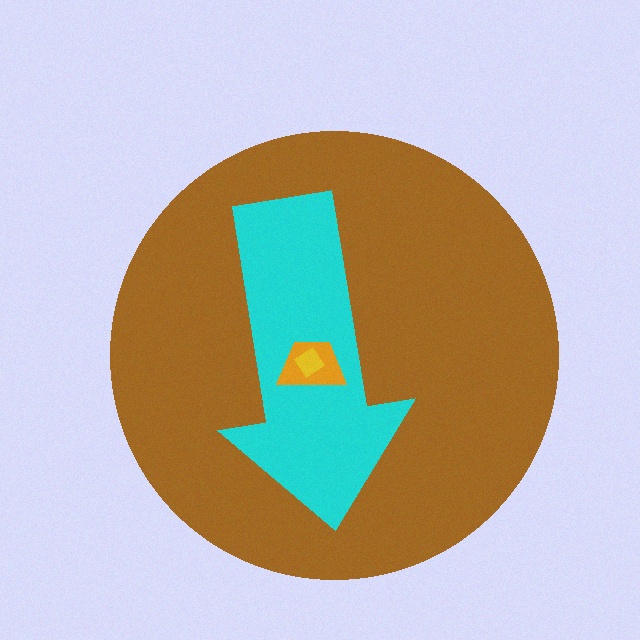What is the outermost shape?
The brown circle.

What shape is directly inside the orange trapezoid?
The yellow diamond.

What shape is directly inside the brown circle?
The cyan arrow.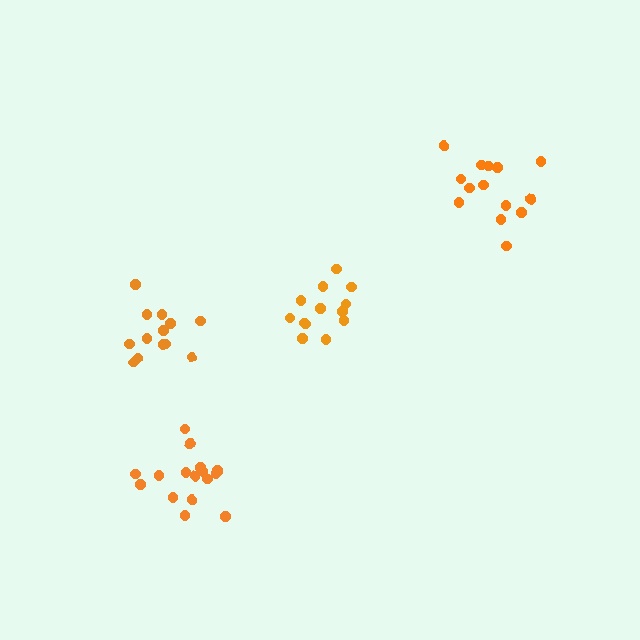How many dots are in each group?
Group 1: 17 dots, Group 2: 14 dots, Group 3: 13 dots, Group 4: 13 dots (57 total).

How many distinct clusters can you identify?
There are 4 distinct clusters.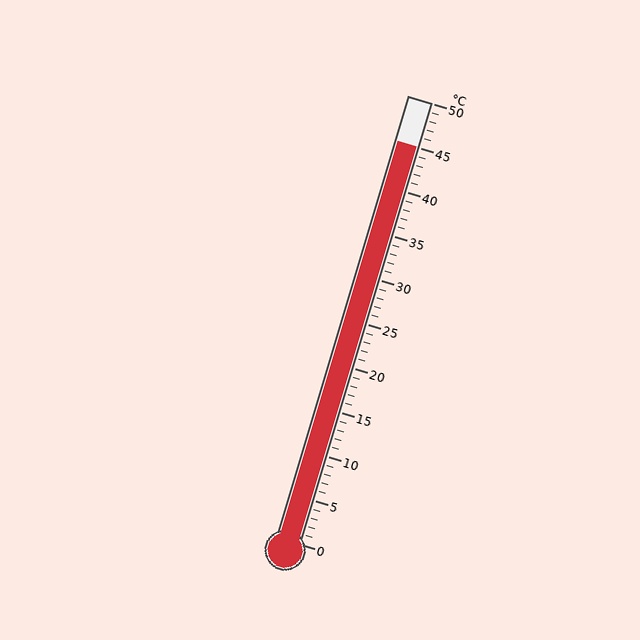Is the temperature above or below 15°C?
The temperature is above 15°C.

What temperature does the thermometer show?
The thermometer shows approximately 45°C.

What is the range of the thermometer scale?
The thermometer scale ranges from 0°C to 50°C.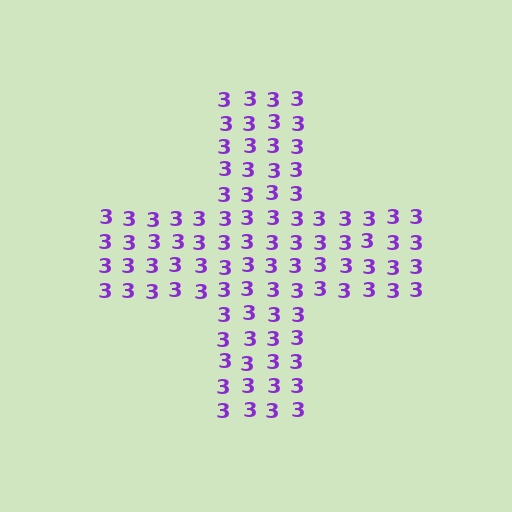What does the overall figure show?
The overall figure shows a cross.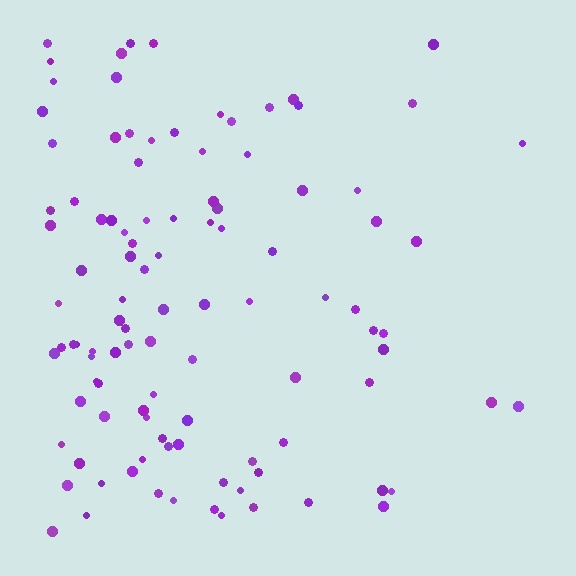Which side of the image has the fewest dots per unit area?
The right.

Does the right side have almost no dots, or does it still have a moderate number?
Still a moderate number, just noticeably fewer than the left.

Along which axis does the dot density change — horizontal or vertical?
Horizontal.